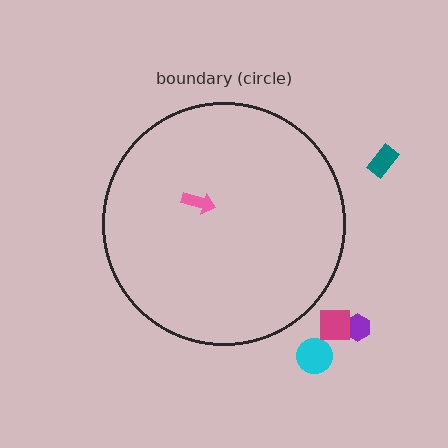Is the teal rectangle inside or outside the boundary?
Outside.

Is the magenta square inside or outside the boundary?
Outside.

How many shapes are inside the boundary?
1 inside, 4 outside.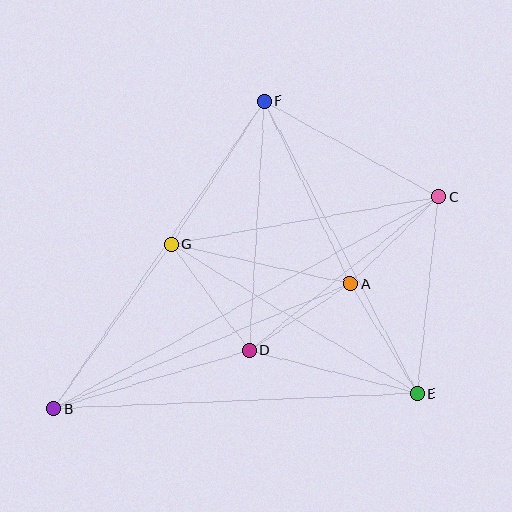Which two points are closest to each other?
Points A and D are closest to each other.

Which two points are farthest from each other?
Points B and C are farthest from each other.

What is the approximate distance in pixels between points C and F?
The distance between C and F is approximately 199 pixels.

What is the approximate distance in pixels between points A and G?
The distance between A and G is approximately 183 pixels.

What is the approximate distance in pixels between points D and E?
The distance between D and E is approximately 173 pixels.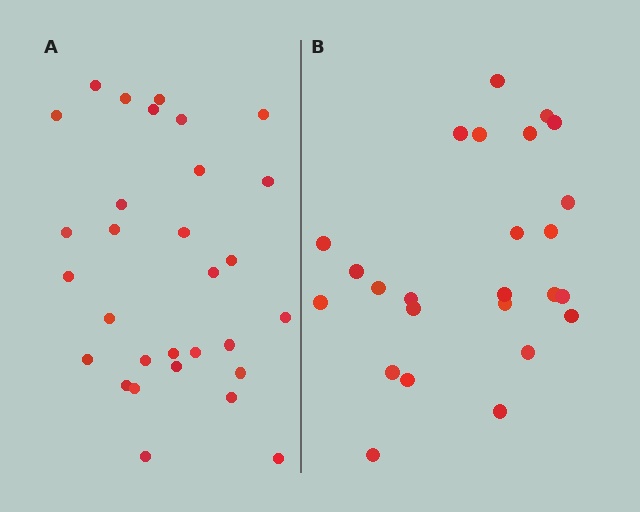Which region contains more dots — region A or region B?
Region A (the left region) has more dots.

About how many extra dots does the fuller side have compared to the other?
Region A has about 5 more dots than region B.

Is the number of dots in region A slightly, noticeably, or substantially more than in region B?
Region A has only slightly more — the two regions are fairly close. The ratio is roughly 1.2 to 1.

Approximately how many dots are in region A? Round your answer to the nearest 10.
About 30 dots.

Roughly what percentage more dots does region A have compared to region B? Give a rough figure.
About 20% more.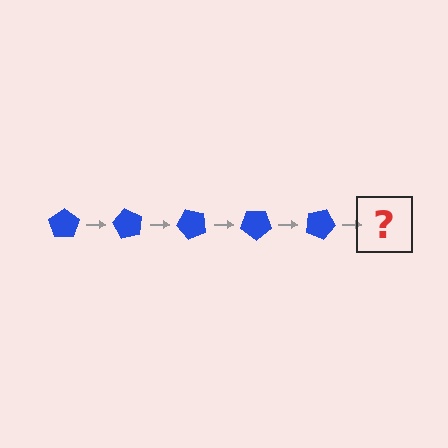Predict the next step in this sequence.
The next step is a blue pentagon rotated 300 degrees.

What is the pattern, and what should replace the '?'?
The pattern is that the pentagon rotates 60 degrees each step. The '?' should be a blue pentagon rotated 300 degrees.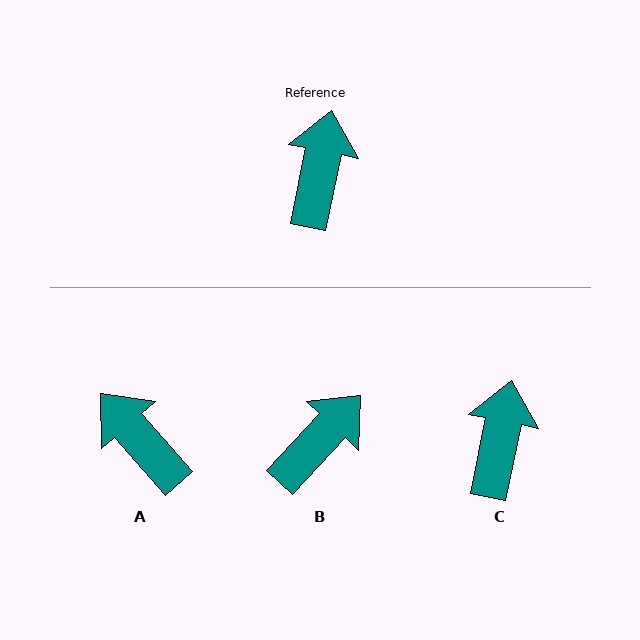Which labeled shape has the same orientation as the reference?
C.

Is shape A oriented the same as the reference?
No, it is off by about 53 degrees.